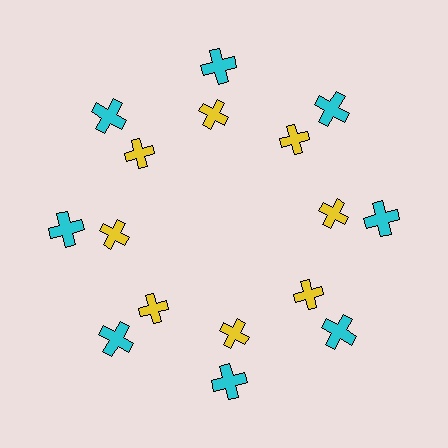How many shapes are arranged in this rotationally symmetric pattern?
There are 16 shapes, arranged in 8 groups of 2.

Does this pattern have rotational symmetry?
Yes, this pattern has 8-fold rotational symmetry. It looks the same after rotating 45 degrees around the center.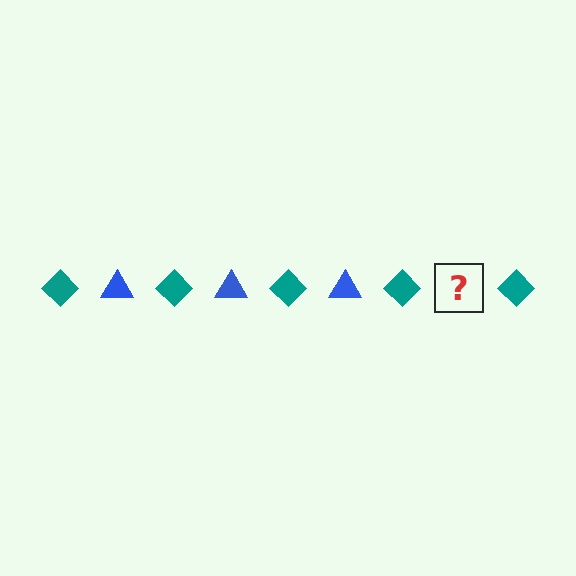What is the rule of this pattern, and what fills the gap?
The rule is that the pattern alternates between teal diamond and blue triangle. The gap should be filled with a blue triangle.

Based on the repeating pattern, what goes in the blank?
The blank should be a blue triangle.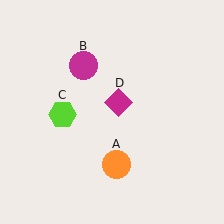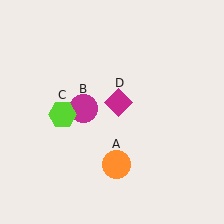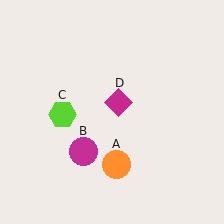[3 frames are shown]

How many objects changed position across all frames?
1 object changed position: magenta circle (object B).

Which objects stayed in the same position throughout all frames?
Orange circle (object A) and lime hexagon (object C) and magenta diamond (object D) remained stationary.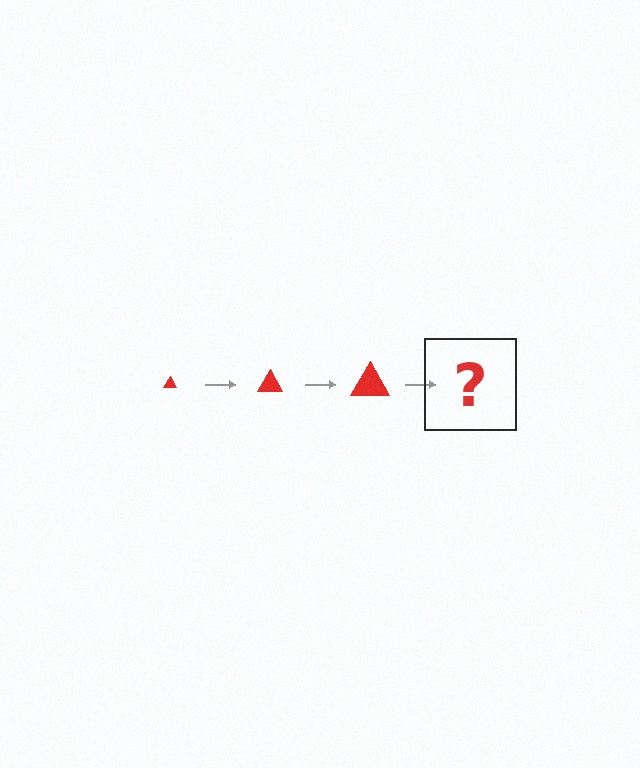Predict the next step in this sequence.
The next step is a red triangle, larger than the previous one.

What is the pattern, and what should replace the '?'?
The pattern is that the triangle gets progressively larger each step. The '?' should be a red triangle, larger than the previous one.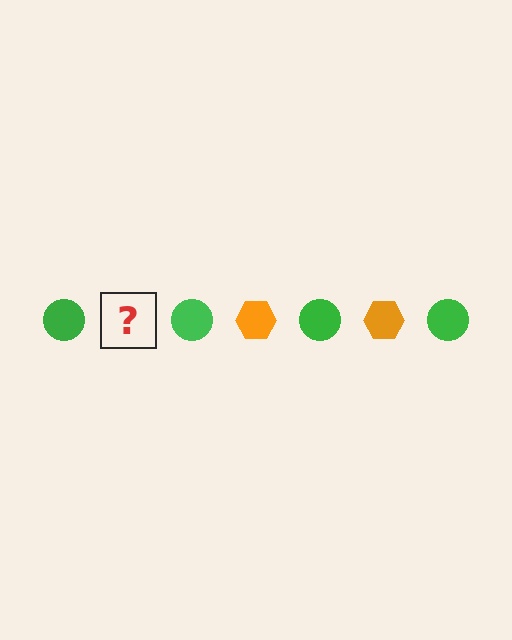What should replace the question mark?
The question mark should be replaced with an orange hexagon.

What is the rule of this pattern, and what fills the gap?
The rule is that the pattern alternates between green circle and orange hexagon. The gap should be filled with an orange hexagon.